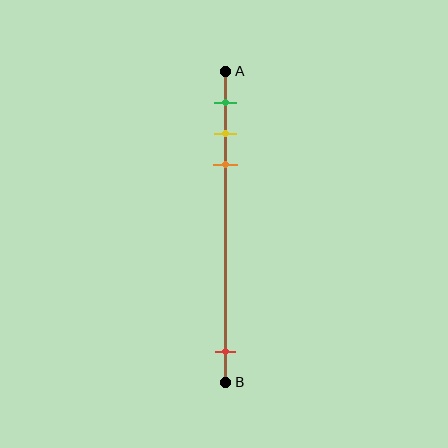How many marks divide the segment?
There are 4 marks dividing the segment.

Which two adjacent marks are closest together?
The yellow and orange marks are the closest adjacent pair.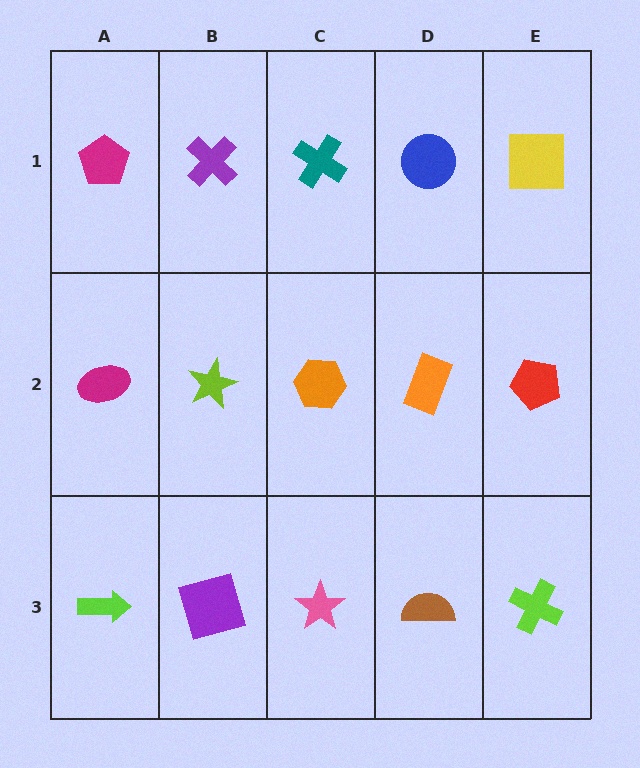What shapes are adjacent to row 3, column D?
An orange rectangle (row 2, column D), a pink star (row 3, column C), a lime cross (row 3, column E).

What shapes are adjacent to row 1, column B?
A lime star (row 2, column B), a magenta pentagon (row 1, column A), a teal cross (row 1, column C).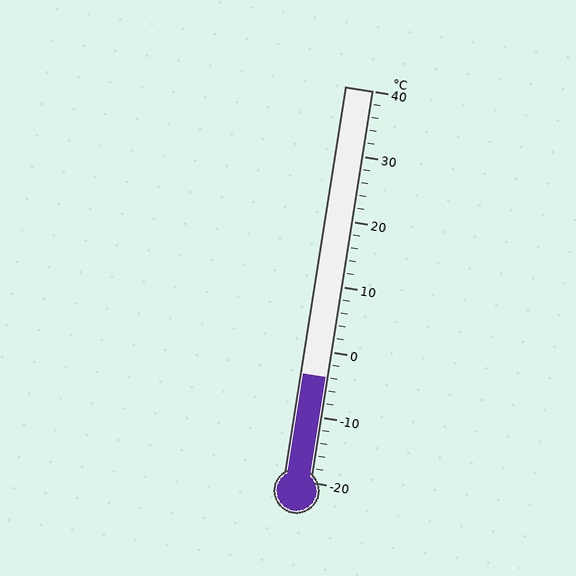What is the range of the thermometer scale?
The thermometer scale ranges from -20°C to 40°C.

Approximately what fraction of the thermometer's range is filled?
The thermometer is filled to approximately 25% of its range.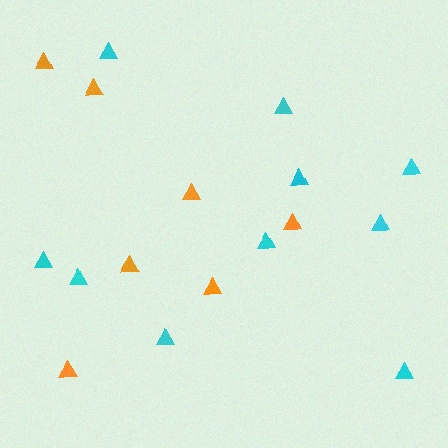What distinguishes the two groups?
There are 2 groups: one group of cyan triangles (10) and one group of orange triangles (7).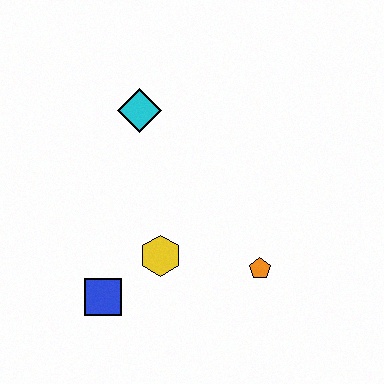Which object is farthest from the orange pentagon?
The cyan diamond is farthest from the orange pentagon.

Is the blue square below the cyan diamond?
Yes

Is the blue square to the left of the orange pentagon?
Yes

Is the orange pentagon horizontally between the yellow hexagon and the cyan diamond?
No